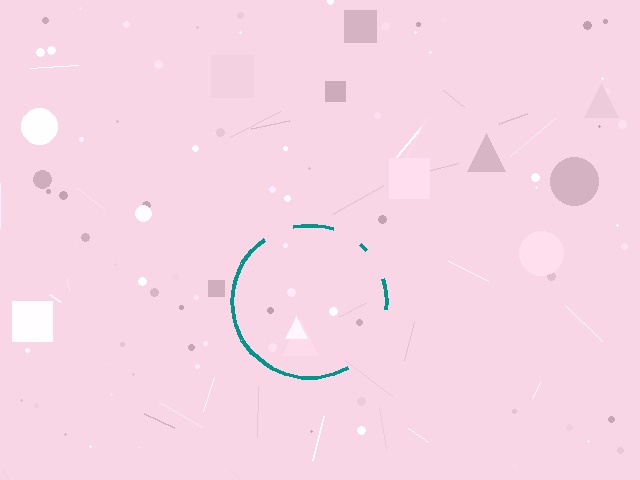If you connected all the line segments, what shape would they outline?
They would outline a circle.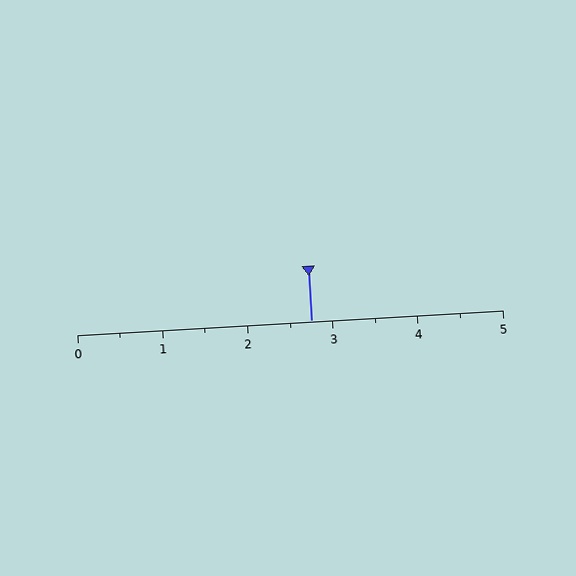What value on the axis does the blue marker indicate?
The marker indicates approximately 2.8.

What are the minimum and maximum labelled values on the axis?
The axis runs from 0 to 5.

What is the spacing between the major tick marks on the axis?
The major ticks are spaced 1 apart.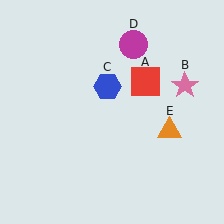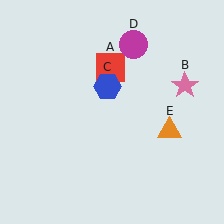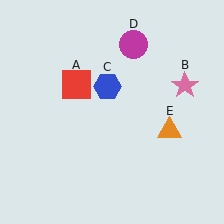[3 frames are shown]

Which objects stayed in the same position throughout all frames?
Pink star (object B) and blue hexagon (object C) and magenta circle (object D) and orange triangle (object E) remained stationary.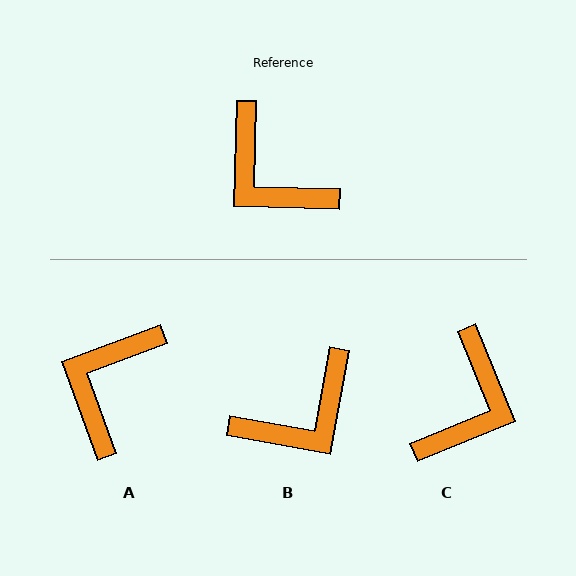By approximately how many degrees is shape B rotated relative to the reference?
Approximately 81 degrees counter-clockwise.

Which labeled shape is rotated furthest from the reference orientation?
C, about 114 degrees away.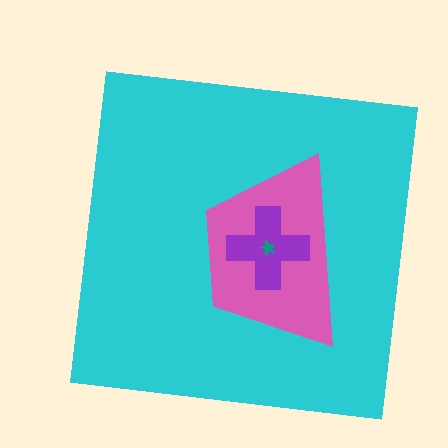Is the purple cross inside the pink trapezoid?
Yes.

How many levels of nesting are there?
4.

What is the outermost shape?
The cyan square.